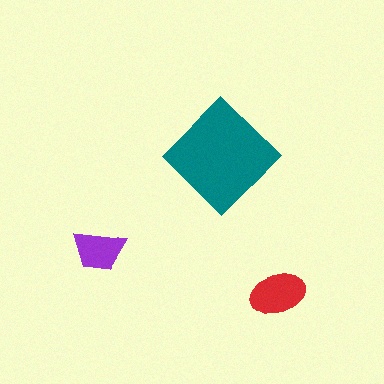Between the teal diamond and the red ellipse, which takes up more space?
The teal diamond.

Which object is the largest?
The teal diamond.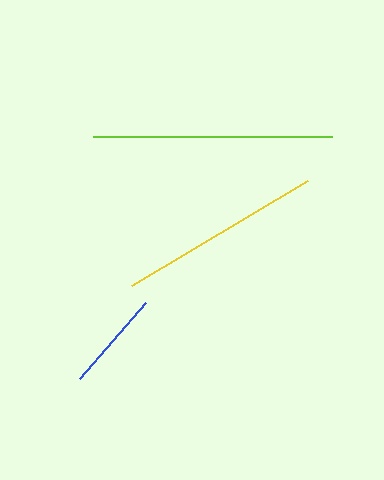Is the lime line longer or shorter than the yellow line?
The lime line is longer than the yellow line.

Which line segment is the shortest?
The blue line is the shortest at approximately 101 pixels.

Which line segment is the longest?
The lime line is the longest at approximately 239 pixels.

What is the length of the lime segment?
The lime segment is approximately 239 pixels long.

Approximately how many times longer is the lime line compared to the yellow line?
The lime line is approximately 1.2 times the length of the yellow line.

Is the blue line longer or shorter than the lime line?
The lime line is longer than the blue line.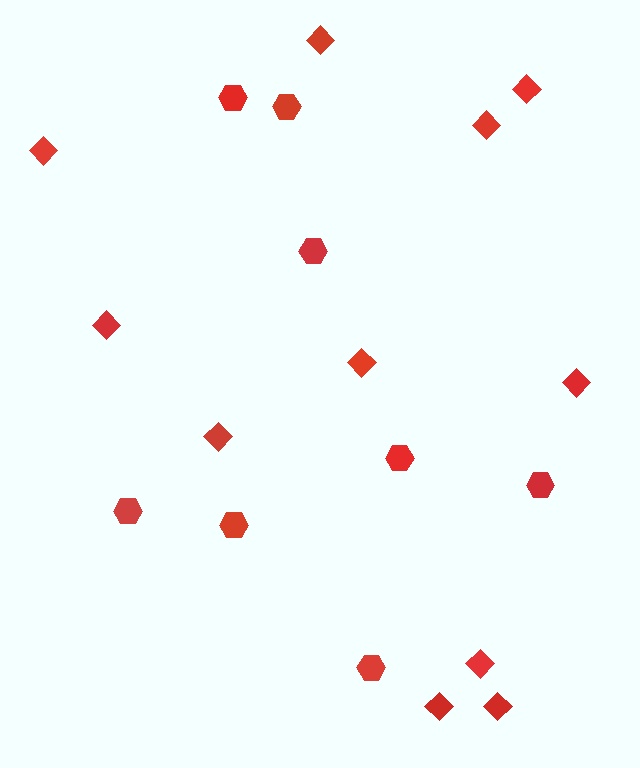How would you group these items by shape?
There are 2 groups: one group of diamonds (11) and one group of hexagons (8).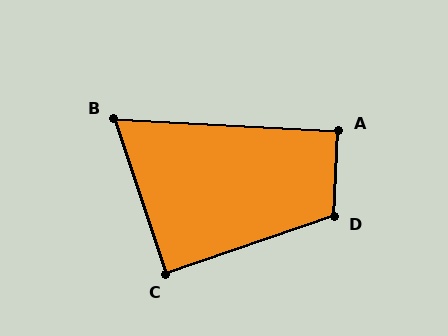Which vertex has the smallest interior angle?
B, at approximately 68 degrees.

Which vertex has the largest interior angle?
D, at approximately 112 degrees.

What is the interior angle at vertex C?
Approximately 90 degrees (approximately right).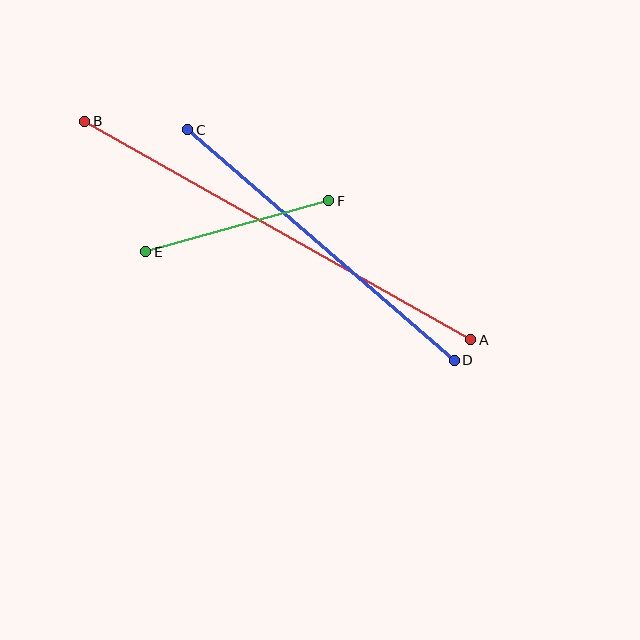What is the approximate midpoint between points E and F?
The midpoint is at approximately (237, 226) pixels.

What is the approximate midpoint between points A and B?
The midpoint is at approximately (278, 231) pixels.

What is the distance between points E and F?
The distance is approximately 190 pixels.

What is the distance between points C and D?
The distance is approximately 353 pixels.